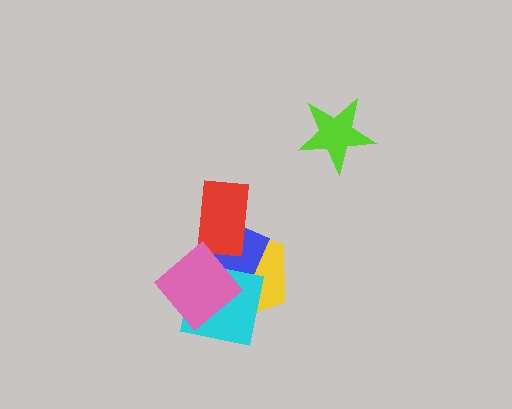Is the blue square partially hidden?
Yes, it is partially covered by another shape.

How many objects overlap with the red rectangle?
3 objects overlap with the red rectangle.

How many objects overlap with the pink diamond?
4 objects overlap with the pink diamond.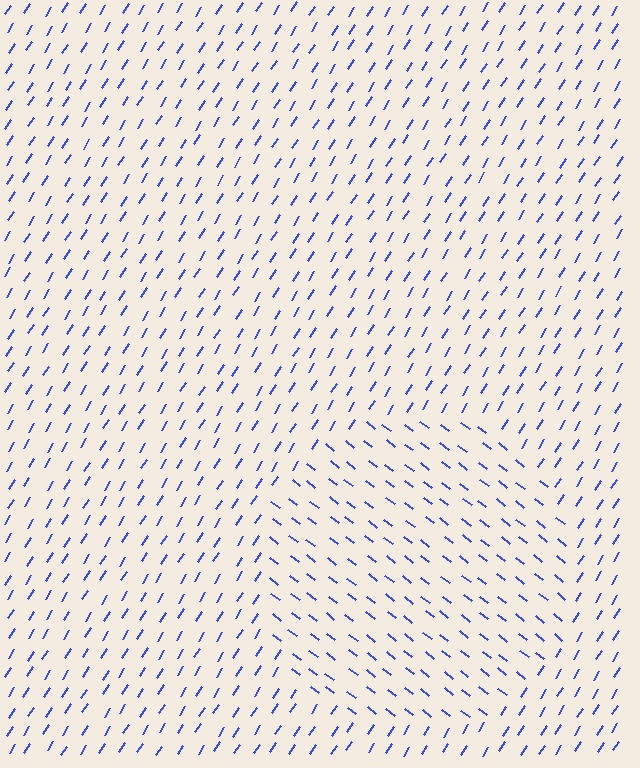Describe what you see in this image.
The image is filled with small blue line segments. A circle region in the image has lines oriented differently from the surrounding lines, creating a visible texture boundary.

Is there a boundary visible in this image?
Yes, there is a texture boundary formed by a change in line orientation.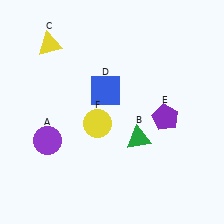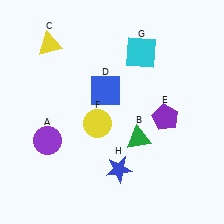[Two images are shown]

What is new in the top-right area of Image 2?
A cyan square (G) was added in the top-right area of Image 2.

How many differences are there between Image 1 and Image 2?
There are 2 differences between the two images.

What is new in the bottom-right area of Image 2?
A blue star (H) was added in the bottom-right area of Image 2.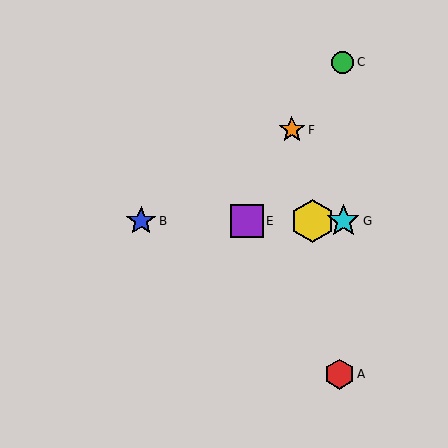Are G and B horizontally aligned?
Yes, both are at y≈221.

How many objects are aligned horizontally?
4 objects (B, D, E, G) are aligned horizontally.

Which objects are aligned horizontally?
Objects B, D, E, G are aligned horizontally.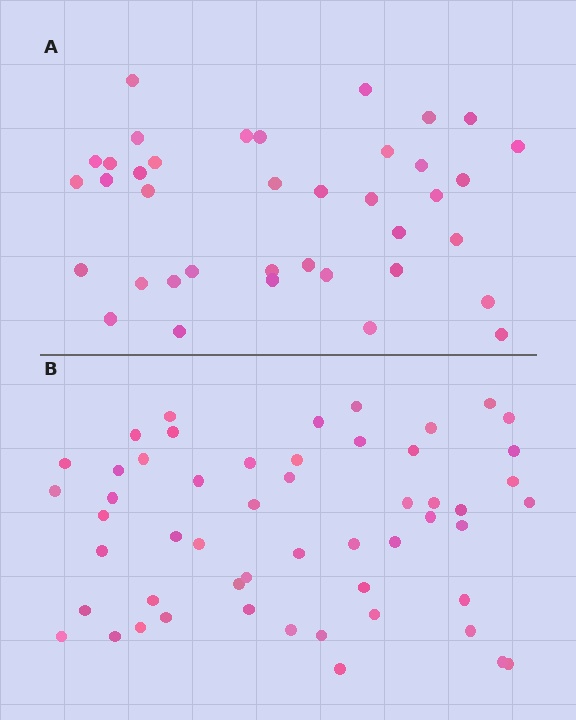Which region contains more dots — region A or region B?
Region B (the bottom region) has more dots.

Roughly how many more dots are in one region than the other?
Region B has approximately 15 more dots than region A.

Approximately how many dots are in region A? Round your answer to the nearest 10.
About 40 dots. (The exact count is 38, which rounds to 40.)